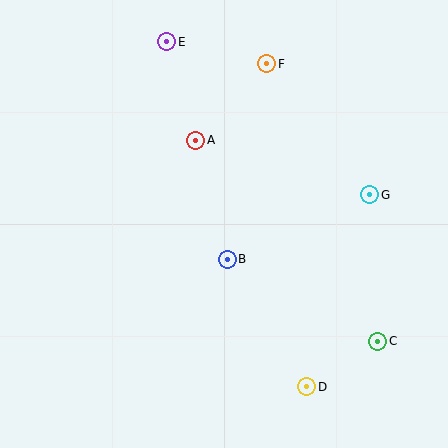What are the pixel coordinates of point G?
Point G is at (370, 195).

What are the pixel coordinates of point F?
Point F is at (267, 64).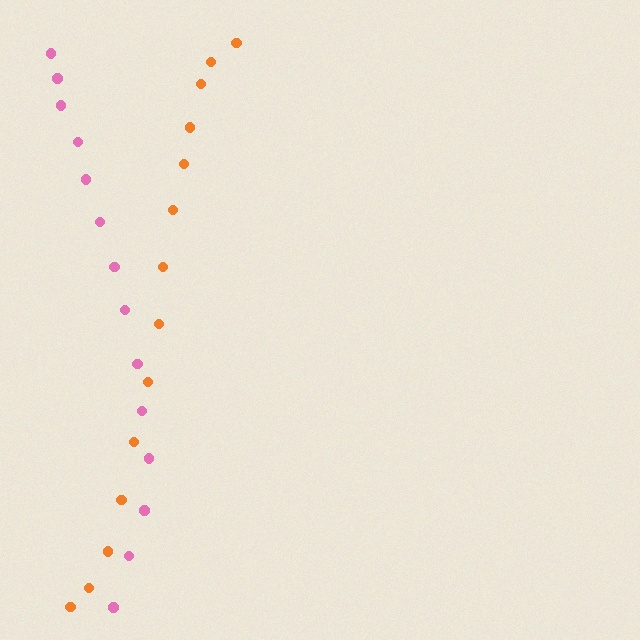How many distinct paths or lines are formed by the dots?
There are 2 distinct paths.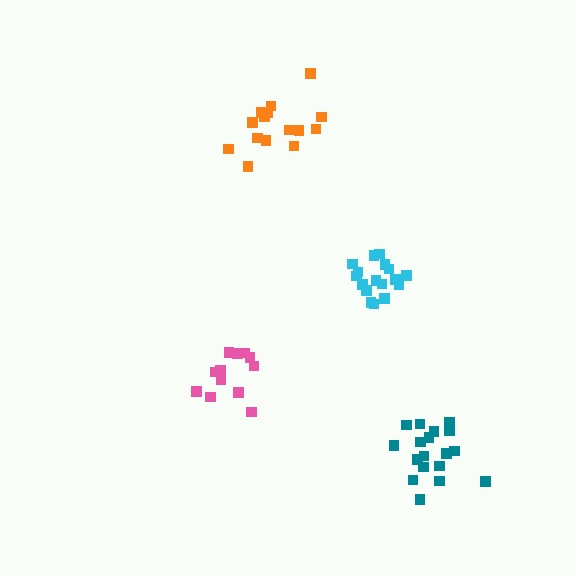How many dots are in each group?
Group 1: 15 dots, Group 2: 17 dots, Group 3: 12 dots, Group 4: 18 dots (62 total).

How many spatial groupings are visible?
There are 4 spatial groupings.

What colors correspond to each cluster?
The clusters are colored: orange, cyan, pink, teal.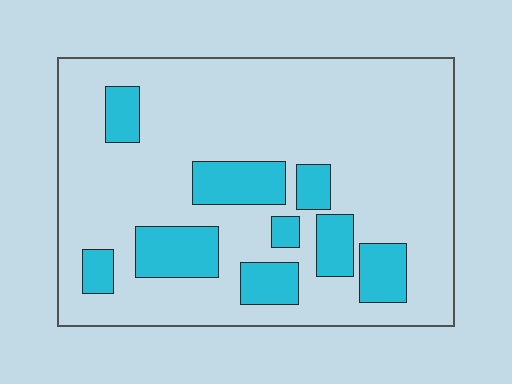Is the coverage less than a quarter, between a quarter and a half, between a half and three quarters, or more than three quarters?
Less than a quarter.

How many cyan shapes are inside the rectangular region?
9.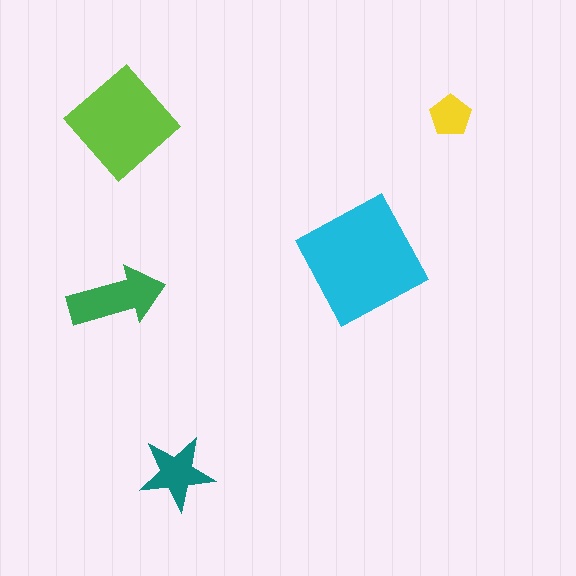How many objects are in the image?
There are 5 objects in the image.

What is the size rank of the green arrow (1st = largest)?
3rd.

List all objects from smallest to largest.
The yellow pentagon, the teal star, the green arrow, the lime diamond, the cyan square.